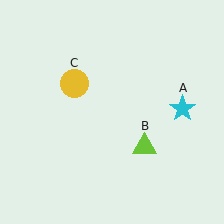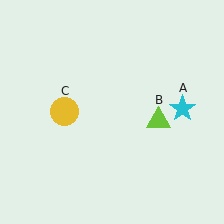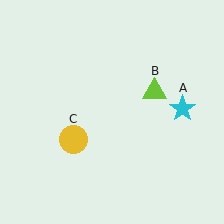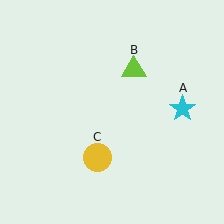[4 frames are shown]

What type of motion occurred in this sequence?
The lime triangle (object B), yellow circle (object C) rotated counterclockwise around the center of the scene.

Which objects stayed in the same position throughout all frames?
Cyan star (object A) remained stationary.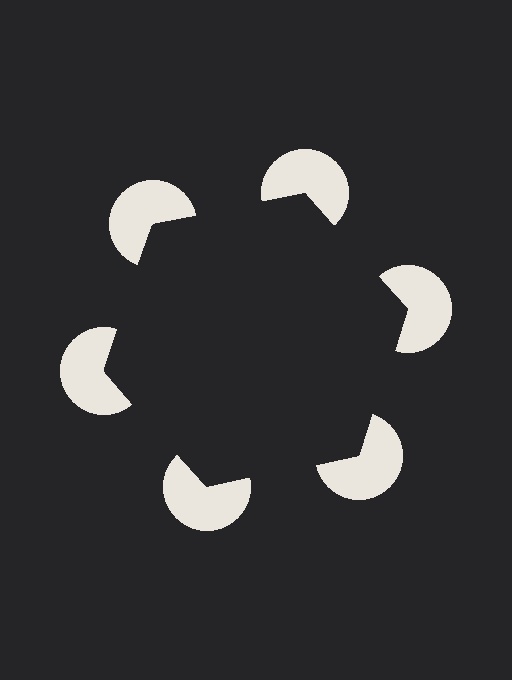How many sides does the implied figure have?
6 sides.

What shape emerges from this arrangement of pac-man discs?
An illusory hexagon — its edges are inferred from the aligned wedge cuts in the pac-man discs, not physically drawn.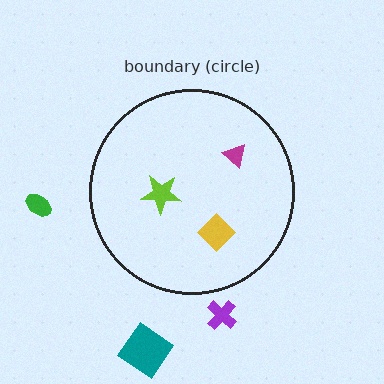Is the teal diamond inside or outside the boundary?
Outside.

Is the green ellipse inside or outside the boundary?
Outside.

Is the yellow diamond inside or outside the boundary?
Inside.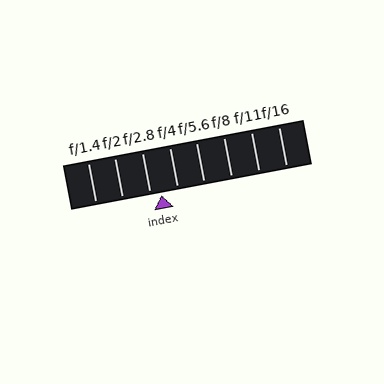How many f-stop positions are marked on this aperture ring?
There are 8 f-stop positions marked.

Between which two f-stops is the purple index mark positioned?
The index mark is between f/2.8 and f/4.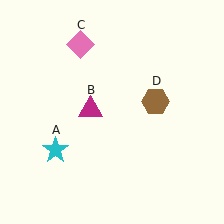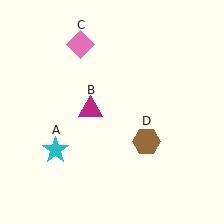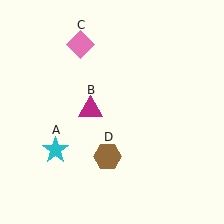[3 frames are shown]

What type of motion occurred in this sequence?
The brown hexagon (object D) rotated clockwise around the center of the scene.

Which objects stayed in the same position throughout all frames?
Cyan star (object A) and magenta triangle (object B) and pink diamond (object C) remained stationary.